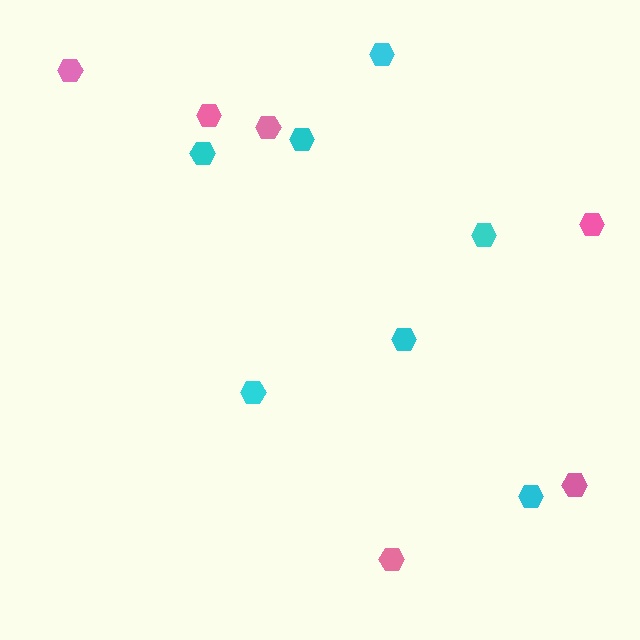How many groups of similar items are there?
There are 2 groups: one group of pink hexagons (6) and one group of cyan hexagons (7).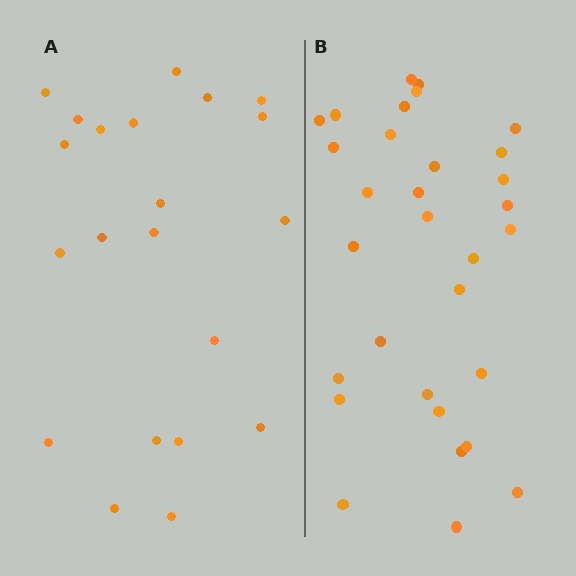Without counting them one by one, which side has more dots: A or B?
Region B (the right region) has more dots.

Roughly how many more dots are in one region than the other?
Region B has roughly 10 or so more dots than region A.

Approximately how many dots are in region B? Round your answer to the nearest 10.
About 30 dots. (The exact count is 31, which rounds to 30.)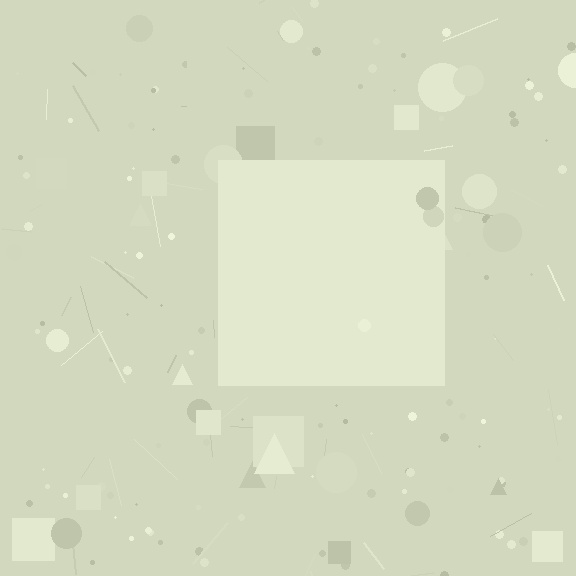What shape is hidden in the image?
A square is hidden in the image.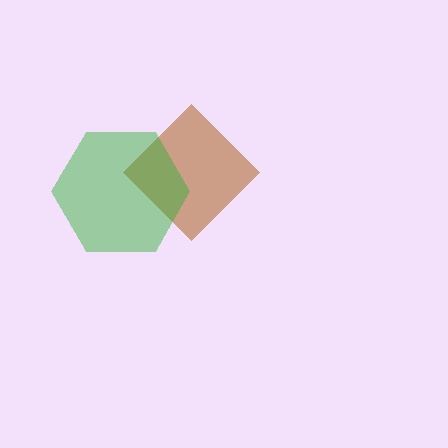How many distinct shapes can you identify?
There are 2 distinct shapes: a brown diamond, a green hexagon.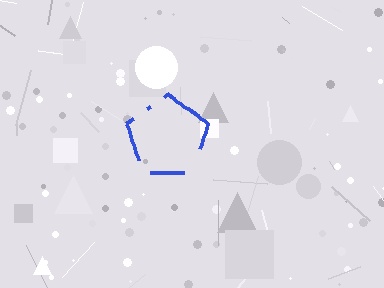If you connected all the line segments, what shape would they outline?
They would outline a pentagon.